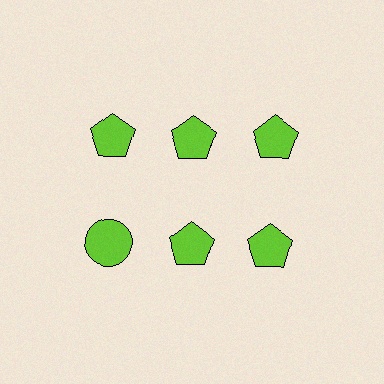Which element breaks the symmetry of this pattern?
The lime circle in the second row, leftmost column breaks the symmetry. All other shapes are lime pentagons.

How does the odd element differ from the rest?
It has a different shape: circle instead of pentagon.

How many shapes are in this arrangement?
There are 6 shapes arranged in a grid pattern.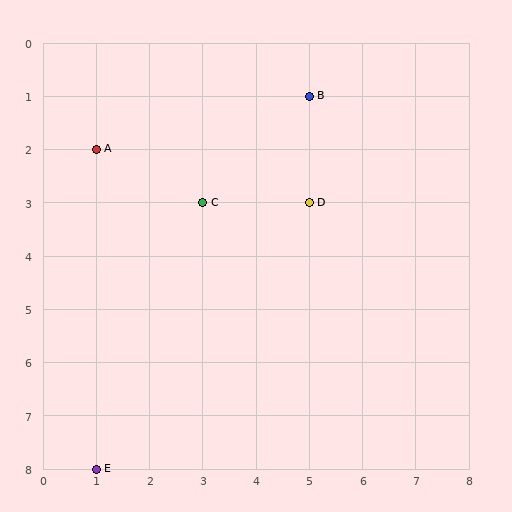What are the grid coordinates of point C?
Point C is at grid coordinates (3, 3).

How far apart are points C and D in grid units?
Points C and D are 2 columns apart.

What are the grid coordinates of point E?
Point E is at grid coordinates (1, 8).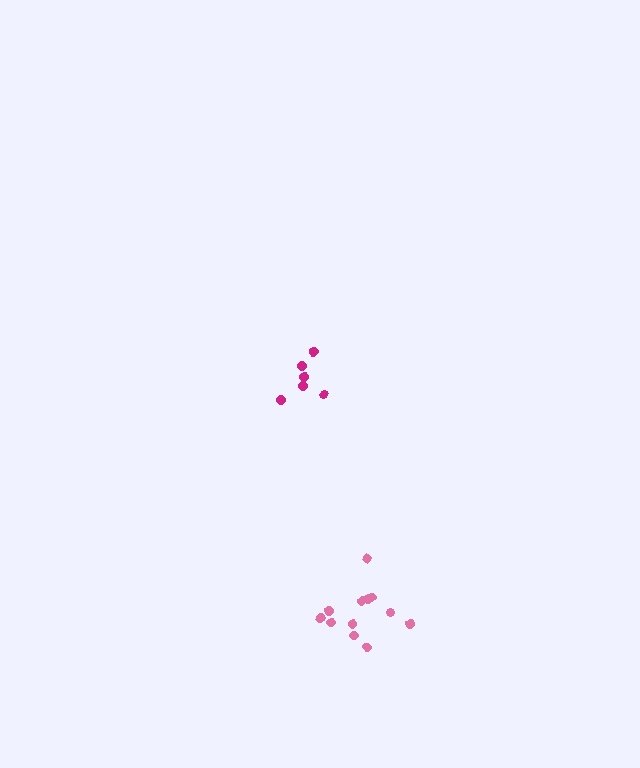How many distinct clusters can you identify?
There are 2 distinct clusters.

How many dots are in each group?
Group 1: 12 dots, Group 2: 6 dots (18 total).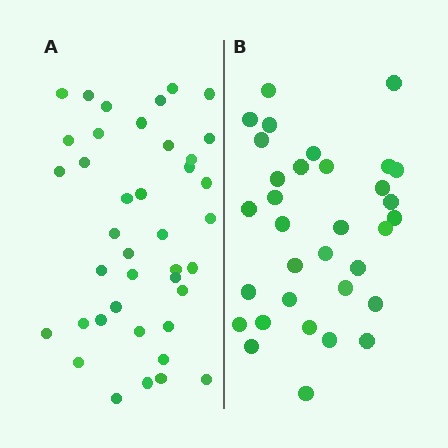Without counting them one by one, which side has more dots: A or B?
Region A (the left region) has more dots.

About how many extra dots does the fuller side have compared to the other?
Region A has roughly 8 or so more dots than region B.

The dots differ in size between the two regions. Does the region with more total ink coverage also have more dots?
No. Region B has more total ink coverage because its dots are larger, but region A actually contains more individual dots. Total area can be misleading — the number of items is what matters here.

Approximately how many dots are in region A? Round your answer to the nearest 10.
About 40 dots.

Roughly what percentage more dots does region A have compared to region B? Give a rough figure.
About 20% more.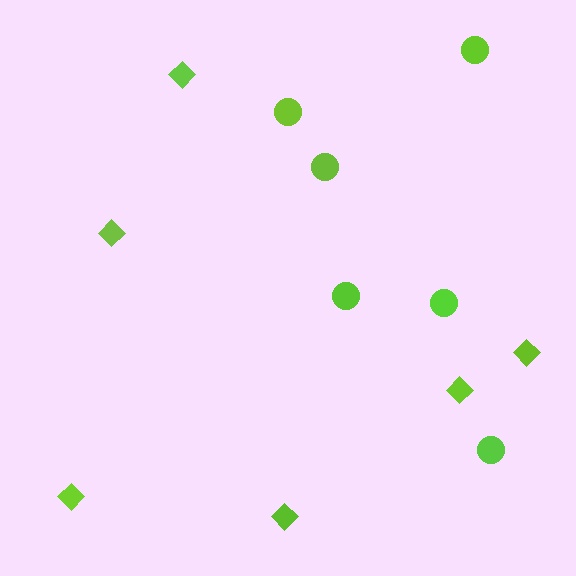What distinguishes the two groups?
There are 2 groups: one group of circles (6) and one group of diamonds (6).